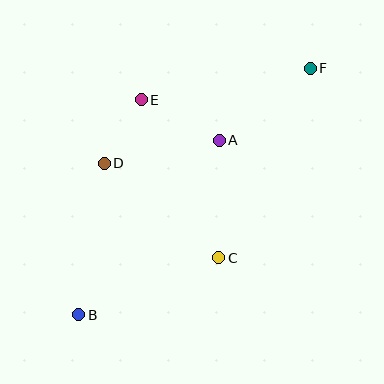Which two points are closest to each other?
Points D and E are closest to each other.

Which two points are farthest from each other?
Points B and F are farthest from each other.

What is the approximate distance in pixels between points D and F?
The distance between D and F is approximately 227 pixels.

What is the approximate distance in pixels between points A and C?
The distance between A and C is approximately 118 pixels.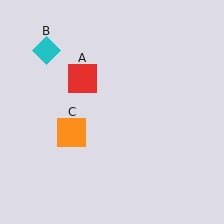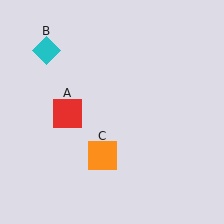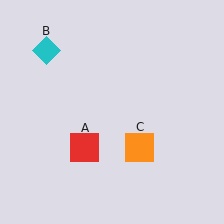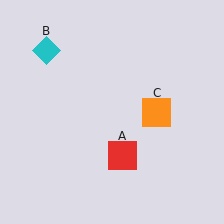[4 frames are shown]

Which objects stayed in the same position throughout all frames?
Cyan diamond (object B) remained stationary.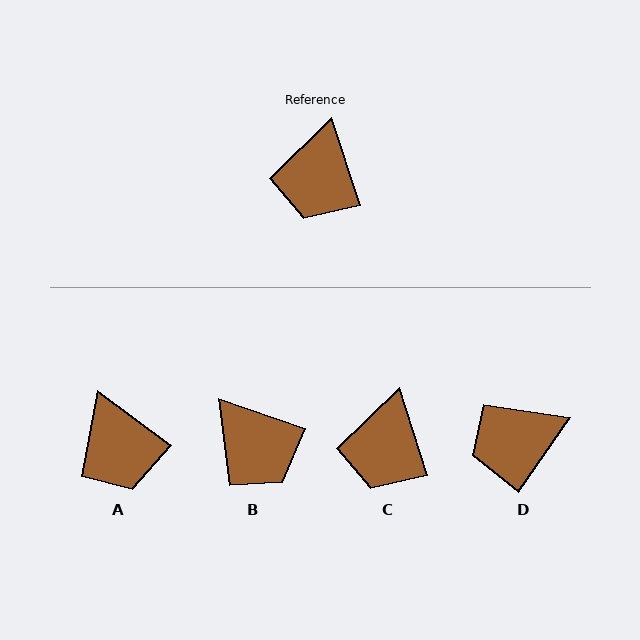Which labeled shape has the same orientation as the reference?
C.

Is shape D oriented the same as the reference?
No, it is off by about 53 degrees.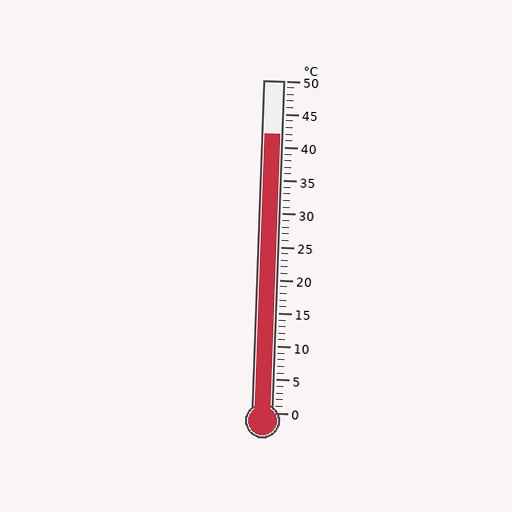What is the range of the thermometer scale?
The thermometer scale ranges from 0°C to 50°C.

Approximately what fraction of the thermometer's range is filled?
The thermometer is filled to approximately 85% of its range.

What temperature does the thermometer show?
The thermometer shows approximately 42°C.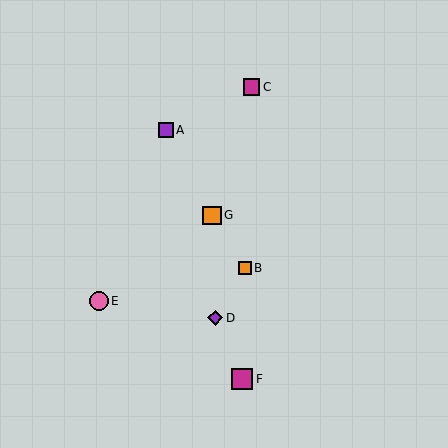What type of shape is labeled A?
Shape A is a purple square.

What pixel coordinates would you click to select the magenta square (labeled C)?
Click at (252, 87) to select the magenta square C.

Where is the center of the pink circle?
The center of the pink circle is at (99, 301).